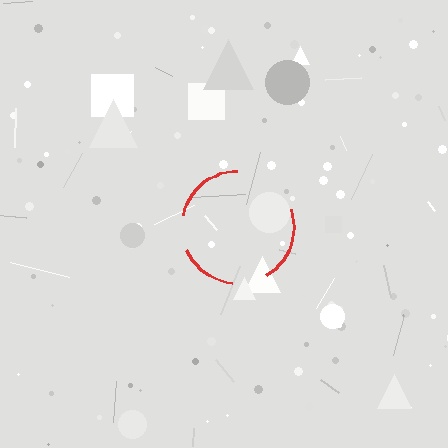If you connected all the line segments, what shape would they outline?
They would outline a circle.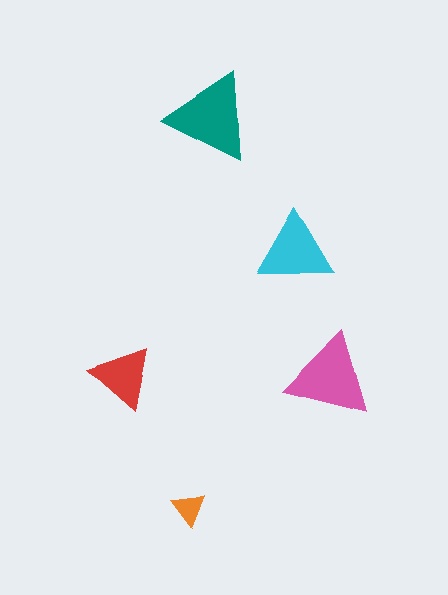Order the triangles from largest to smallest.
the teal one, the pink one, the cyan one, the red one, the orange one.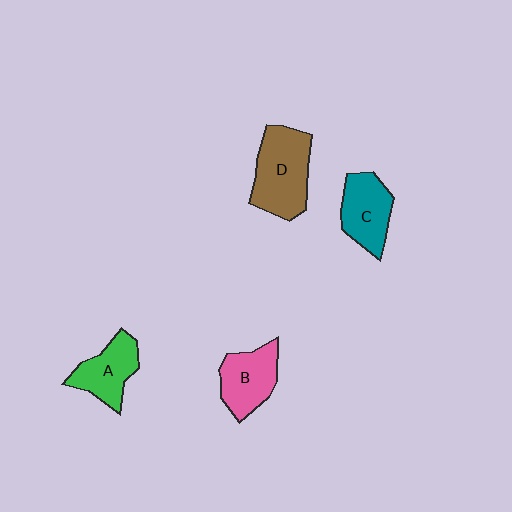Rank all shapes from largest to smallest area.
From largest to smallest: D (brown), B (pink), C (teal), A (green).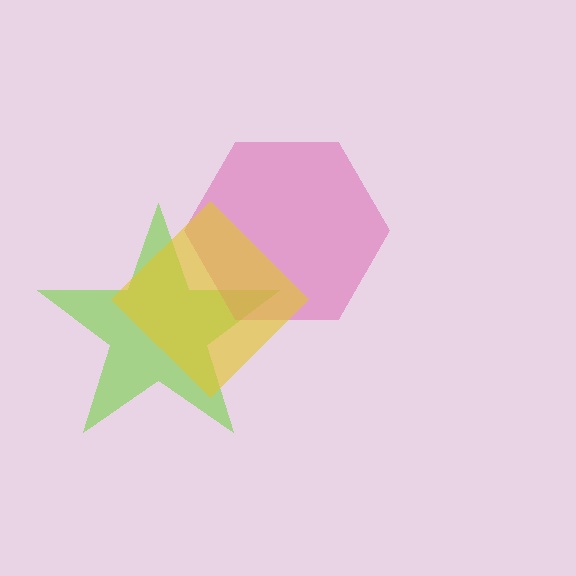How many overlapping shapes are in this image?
There are 3 overlapping shapes in the image.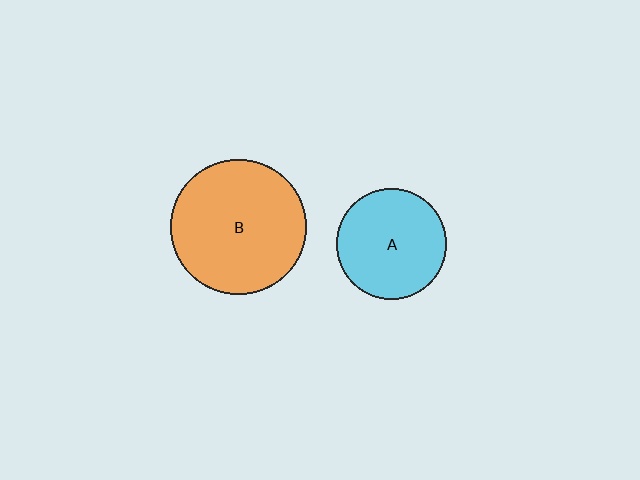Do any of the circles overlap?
No, none of the circles overlap.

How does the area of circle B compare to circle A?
Approximately 1.5 times.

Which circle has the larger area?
Circle B (orange).